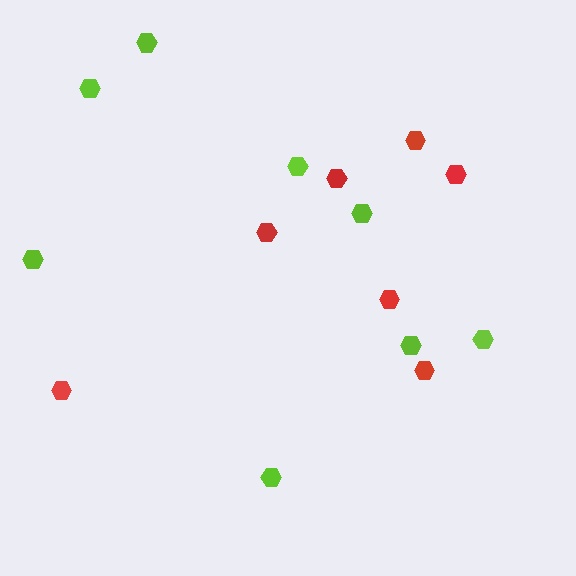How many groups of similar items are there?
There are 2 groups: one group of red hexagons (7) and one group of lime hexagons (8).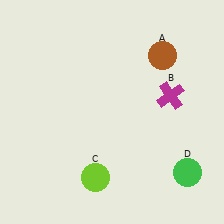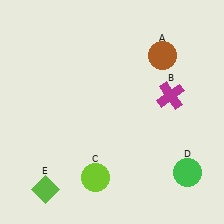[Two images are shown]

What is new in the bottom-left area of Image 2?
A lime diamond (E) was added in the bottom-left area of Image 2.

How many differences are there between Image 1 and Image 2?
There is 1 difference between the two images.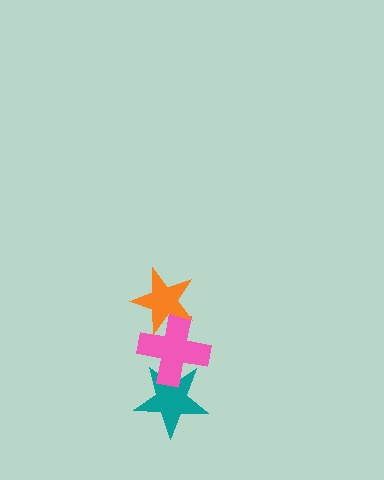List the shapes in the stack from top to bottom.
From top to bottom: the orange star, the pink cross, the teal star.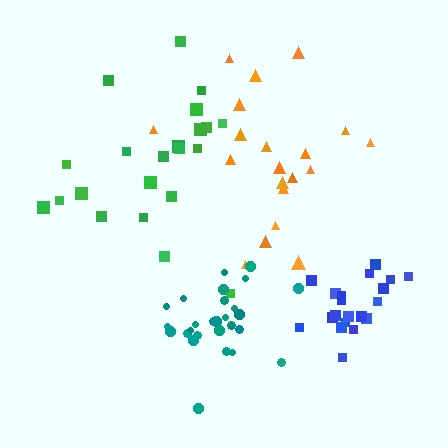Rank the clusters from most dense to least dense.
blue, teal, green, orange.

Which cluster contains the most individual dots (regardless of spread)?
Teal (27).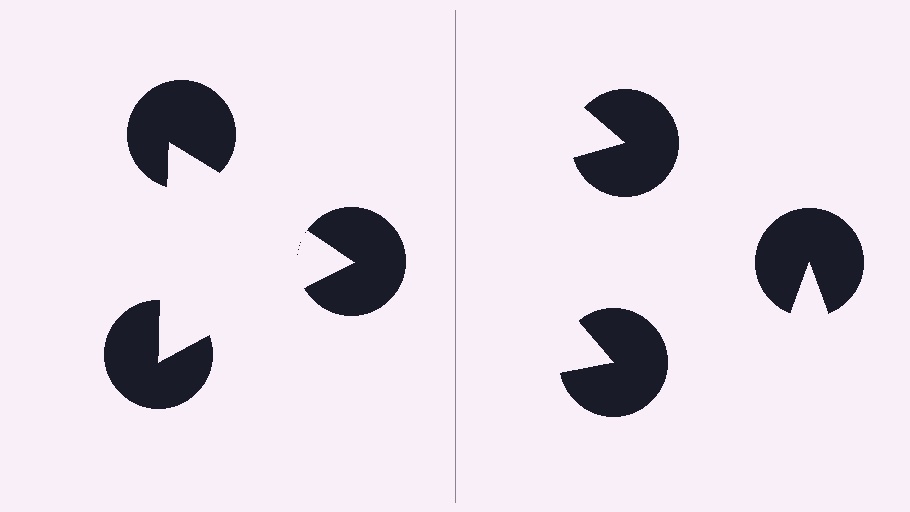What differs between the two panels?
The pac-man discs are positioned identically on both sides; only the wedge orientations differ. On the left they align to a triangle; on the right they are misaligned.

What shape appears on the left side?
An illusory triangle.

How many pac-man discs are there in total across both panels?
6 — 3 on each side.